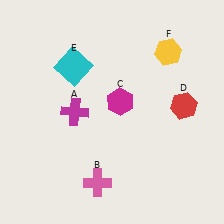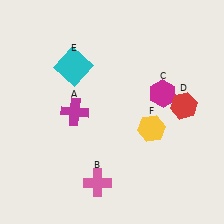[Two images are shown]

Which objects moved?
The objects that moved are: the magenta hexagon (C), the yellow hexagon (F).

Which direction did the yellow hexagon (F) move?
The yellow hexagon (F) moved down.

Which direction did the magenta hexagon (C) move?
The magenta hexagon (C) moved right.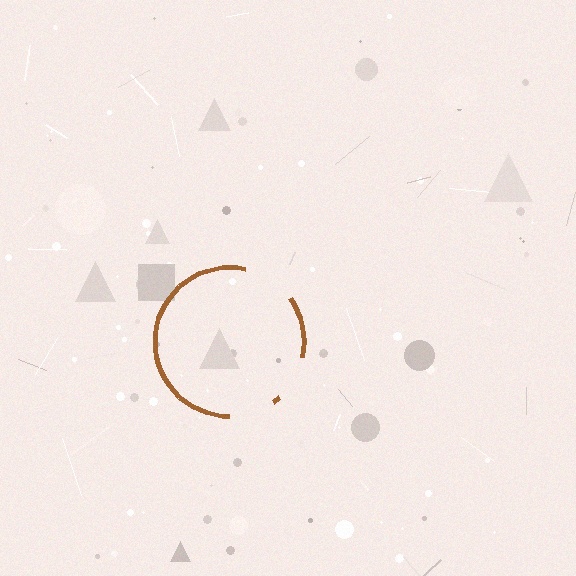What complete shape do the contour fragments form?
The contour fragments form a circle.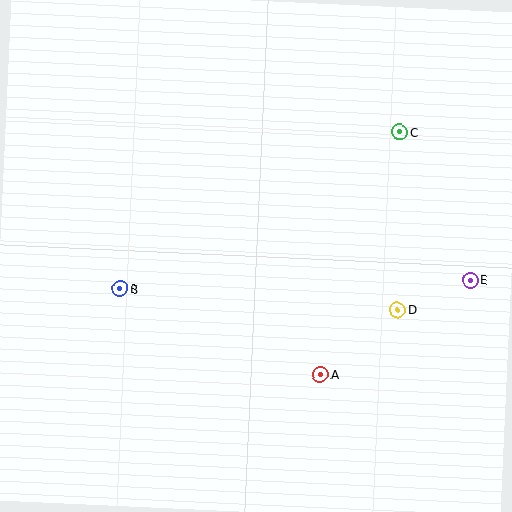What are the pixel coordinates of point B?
Point B is at (120, 289).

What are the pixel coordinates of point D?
Point D is at (397, 310).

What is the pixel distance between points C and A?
The distance between C and A is 255 pixels.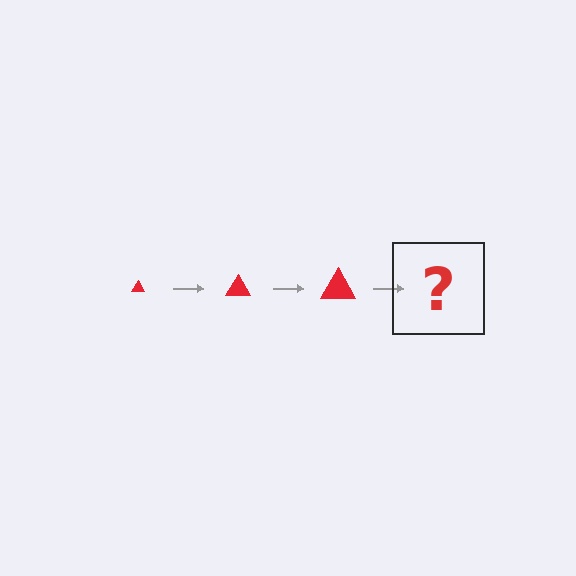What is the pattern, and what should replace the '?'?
The pattern is that the triangle gets progressively larger each step. The '?' should be a red triangle, larger than the previous one.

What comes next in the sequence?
The next element should be a red triangle, larger than the previous one.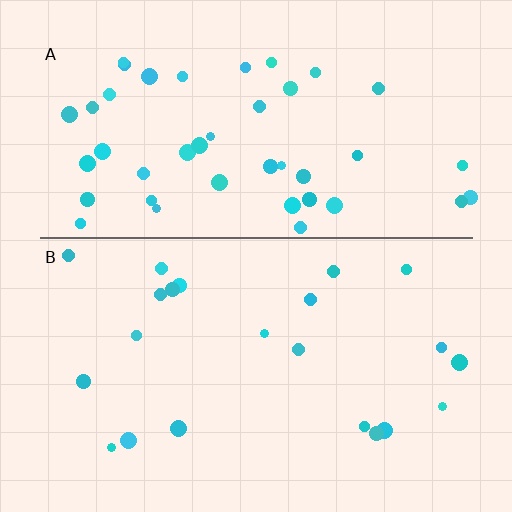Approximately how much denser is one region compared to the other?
Approximately 2.0× — region A over region B.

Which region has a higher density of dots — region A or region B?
A (the top).